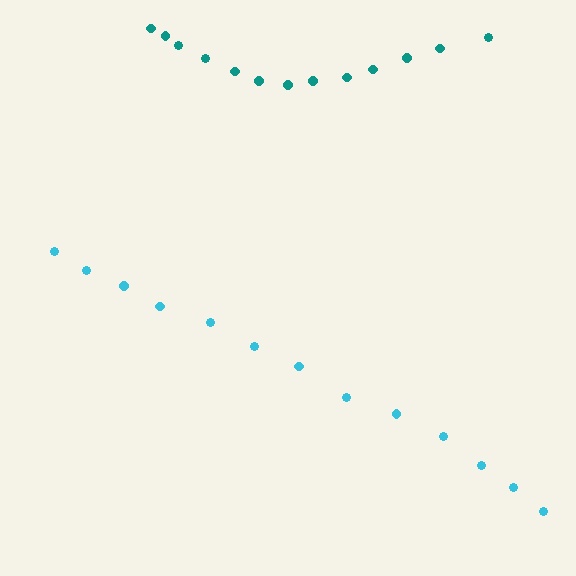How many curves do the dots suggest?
There are 2 distinct paths.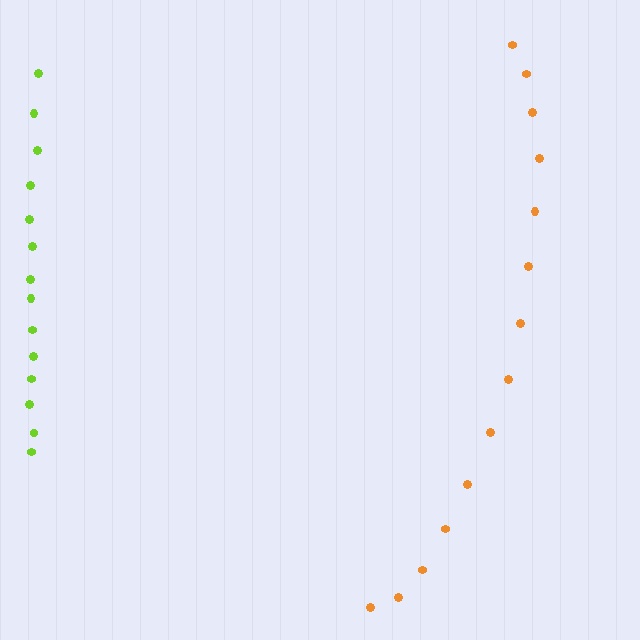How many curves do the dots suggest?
There are 2 distinct paths.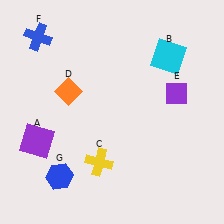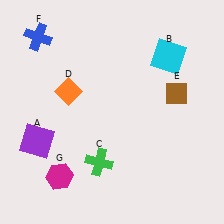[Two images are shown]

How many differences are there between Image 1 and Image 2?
There are 3 differences between the two images.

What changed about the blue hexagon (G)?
In Image 1, G is blue. In Image 2, it changed to magenta.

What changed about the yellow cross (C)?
In Image 1, C is yellow. In Image 2, it changed to green.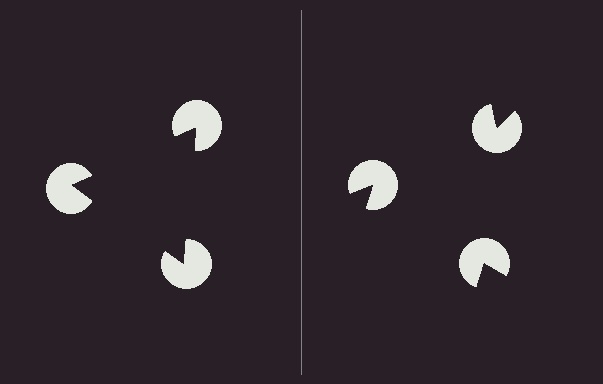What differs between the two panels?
The pac-man discs are positioned identically on both sides; only the wedge orientations differ. On the left they align to a triangle; on the right they are misaligned.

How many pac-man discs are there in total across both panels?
6 — 3 on each side.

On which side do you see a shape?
An illusory triangle appears on the left side. On the right side the wedge cuts are rotated, so no coherent shape forms.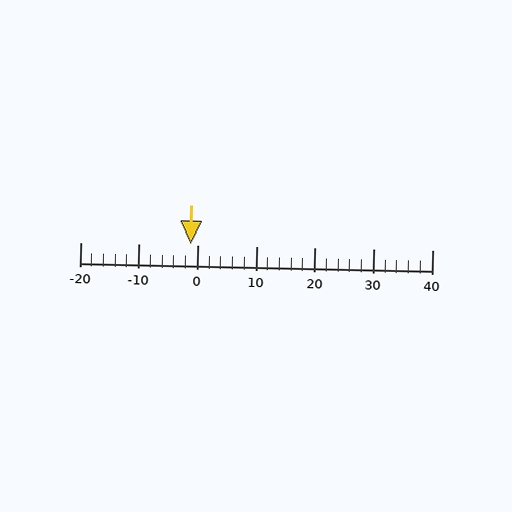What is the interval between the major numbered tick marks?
The major tick marks are spaced 10 units apart.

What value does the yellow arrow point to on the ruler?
The yellow arrow points to approximately -1.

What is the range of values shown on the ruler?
The ruler shows values from -20 to 40.